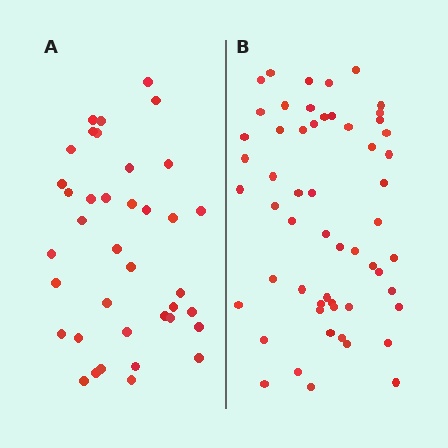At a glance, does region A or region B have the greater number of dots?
Region B (the right region) has more dots.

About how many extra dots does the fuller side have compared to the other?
Region B has approximately 20 more dots than region A.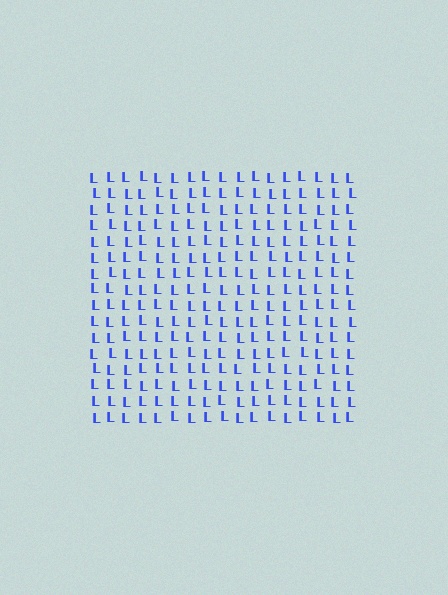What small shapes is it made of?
It is made of small letter L's.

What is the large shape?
The large shape is a square.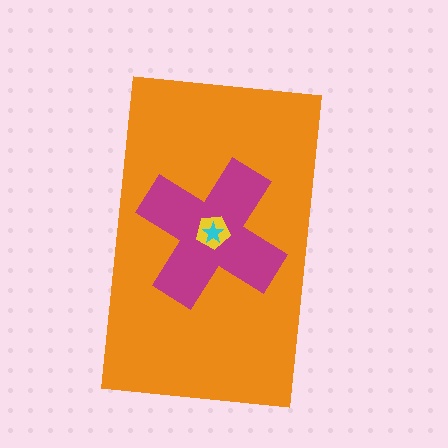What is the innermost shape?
The cyan star.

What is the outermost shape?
The orange rectangle.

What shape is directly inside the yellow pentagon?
The cyan star.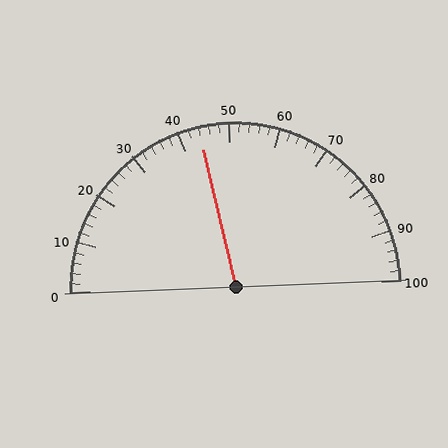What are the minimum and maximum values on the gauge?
The gauge ranges from 0 to 100.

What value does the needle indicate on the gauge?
The needle indicates approximately 44.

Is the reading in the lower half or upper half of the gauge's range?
The reading is in the lower half of the range (0 to 100).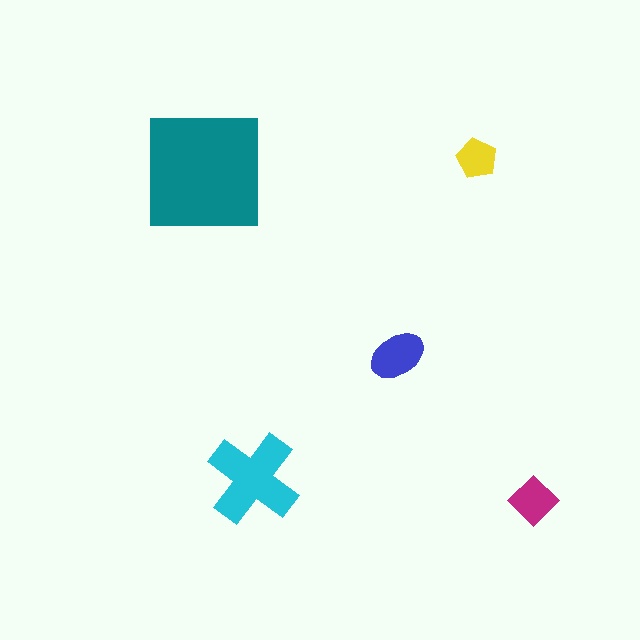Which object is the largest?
The teal square.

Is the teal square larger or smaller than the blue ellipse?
Larger.